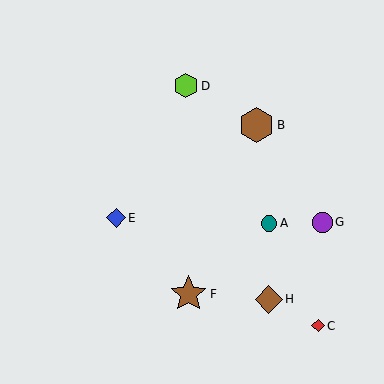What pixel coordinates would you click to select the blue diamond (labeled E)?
Click at (116, 218) to select the blue diamond E.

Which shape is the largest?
The brown star (labeled F) is the largest.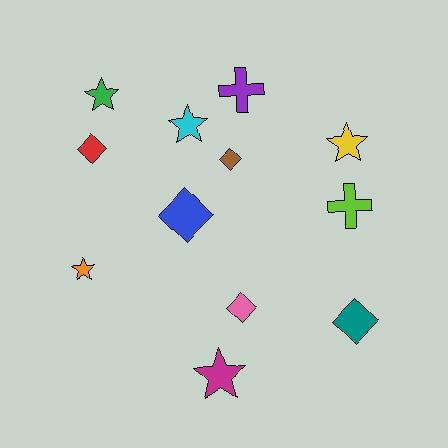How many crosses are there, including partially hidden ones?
There are 2 crosses.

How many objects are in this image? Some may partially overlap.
There are 12 objects.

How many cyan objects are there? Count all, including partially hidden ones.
There is 1 cyan object.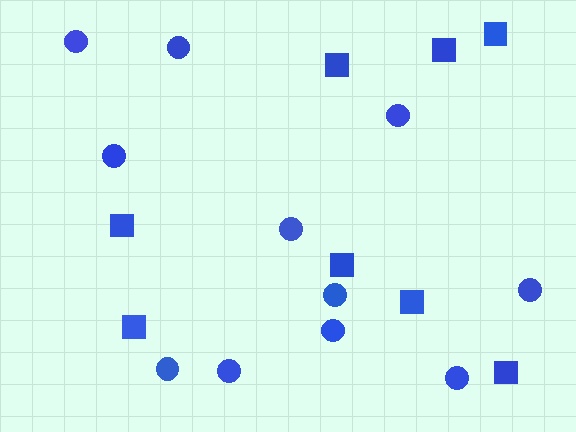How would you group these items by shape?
There are 2 groups: one group of circles (11) and one group of squares (8).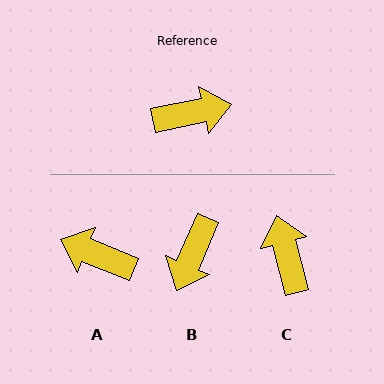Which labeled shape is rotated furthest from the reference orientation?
A, about 147 degrees away.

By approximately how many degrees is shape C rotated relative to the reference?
Approximately 93 degrees counter-clockwise.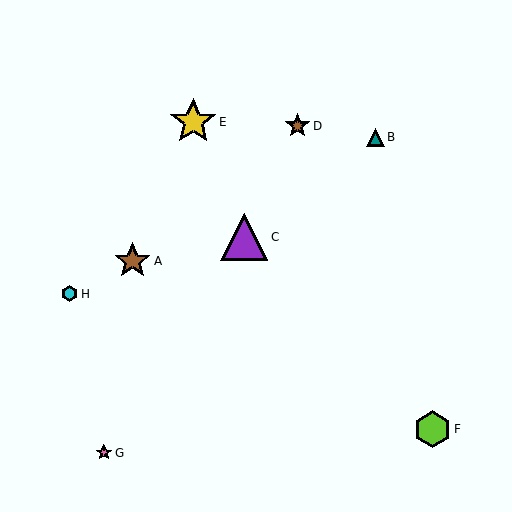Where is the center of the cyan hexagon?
The center of the cyan hexagon is at (69, 294).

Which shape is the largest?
The purple triangle (labeled C) is the largest.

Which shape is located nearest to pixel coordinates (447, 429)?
The lime hexagon (labeled F) at (433, 429) is nearest to that location.